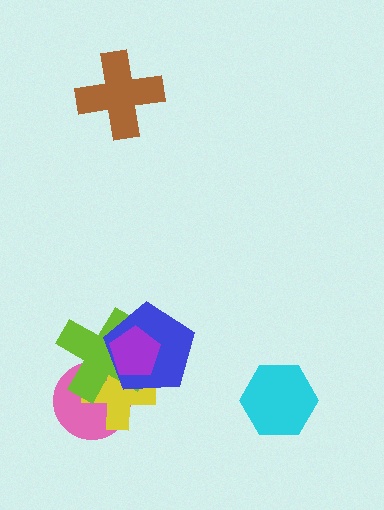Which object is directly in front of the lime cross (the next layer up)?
The blue pentagon is directly in front of the lime cross.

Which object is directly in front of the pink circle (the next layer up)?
The yellow cross is directly in front of the pink circle.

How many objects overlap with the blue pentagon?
4 objects overlap with the blue pentagon.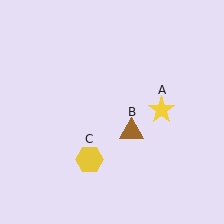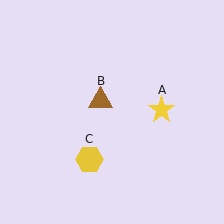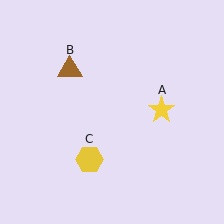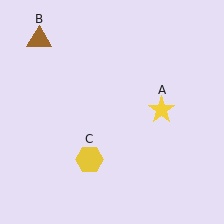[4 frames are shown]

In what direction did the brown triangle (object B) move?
The brown triangle (object B) moved up and to the left.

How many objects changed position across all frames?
1 object changed position: brown triangle (object B).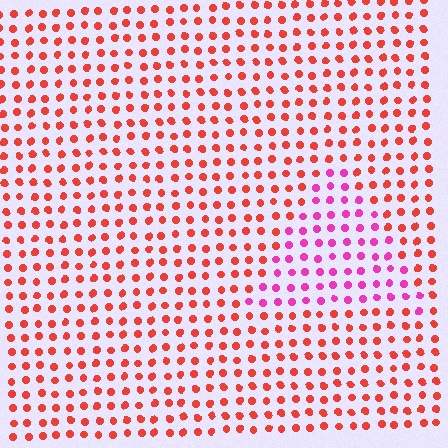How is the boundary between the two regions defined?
The boundary is defined purely by a slight shift in hue (about 46 degrees). Spacing, size, and orientation are identical on both sides.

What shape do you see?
I see a triangle.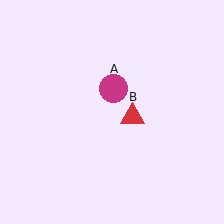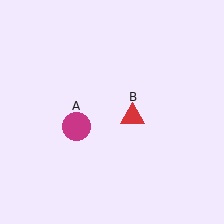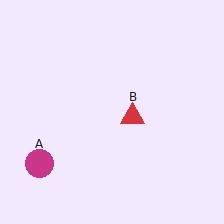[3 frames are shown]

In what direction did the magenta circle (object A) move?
The magenta circle (object A) moved down and to the left.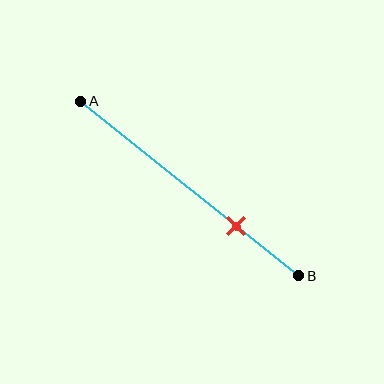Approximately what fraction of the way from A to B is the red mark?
The red mark is approximately 70% of the way from A to B.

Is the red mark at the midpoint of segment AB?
No, the mark is at about 70% from A, not at the 50% midpoint.